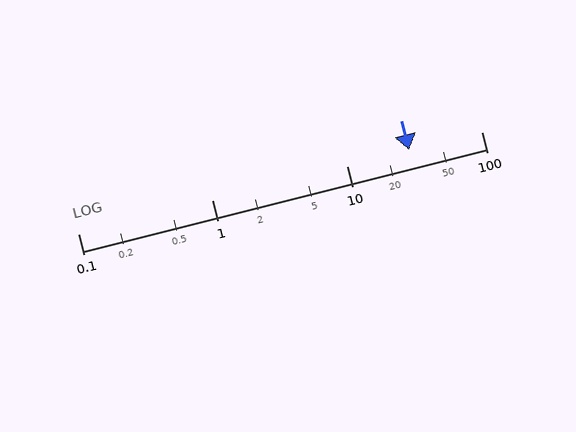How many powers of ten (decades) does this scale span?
The scale spans 3 decades, from 0.1 to 100.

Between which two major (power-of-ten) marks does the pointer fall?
The pointer is between 10 and 100.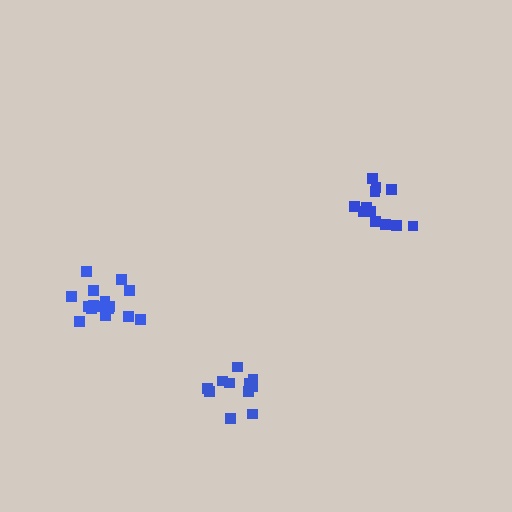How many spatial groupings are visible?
There are 3 spatial groupings.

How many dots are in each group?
Group 1: 13 dots, Group 2: 11 dots, Group 3: 16 dots (40 total).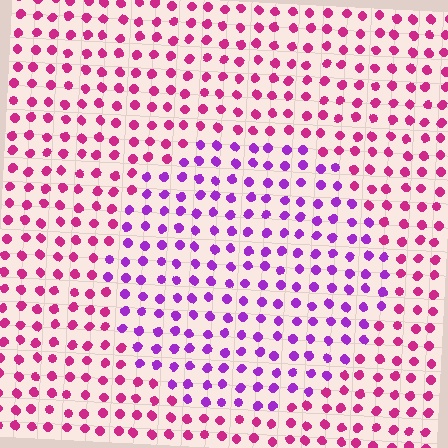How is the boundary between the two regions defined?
The boundary is defined purely by a slight shift in hue (about 41 degrees). Spacing, size, and orientation are identical on both sides.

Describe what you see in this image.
The image is filled with small magenta elements in a uniform arrangement. A circle-shaped region is visible where the elements are tinted to a slightly different hue, forming a subtle color boundary.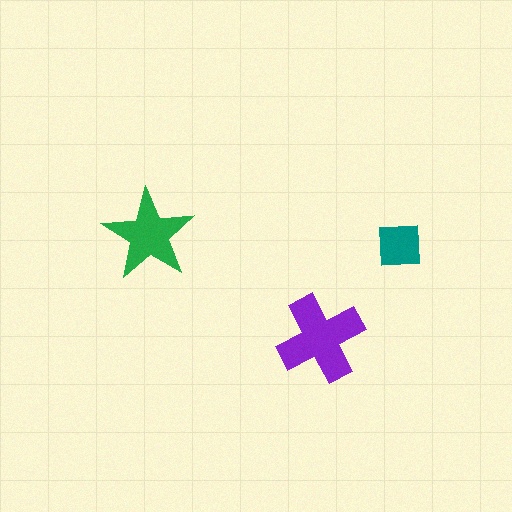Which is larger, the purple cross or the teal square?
The purple cross.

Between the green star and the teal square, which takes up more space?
The green star.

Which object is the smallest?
The teal square.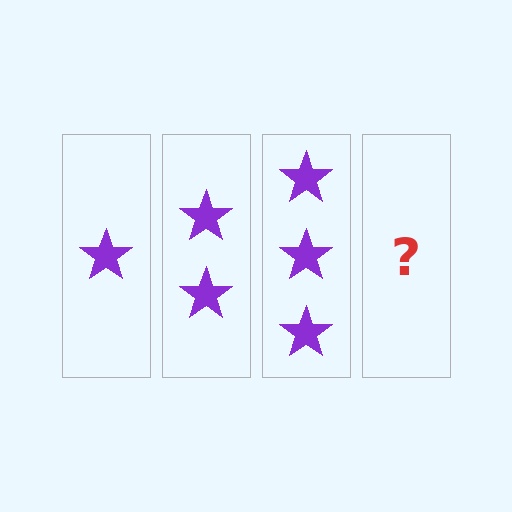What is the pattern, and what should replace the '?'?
The pattern is that each step adds one more star. The '?' should be 4 stars.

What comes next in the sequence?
The next element should be 4 stars.